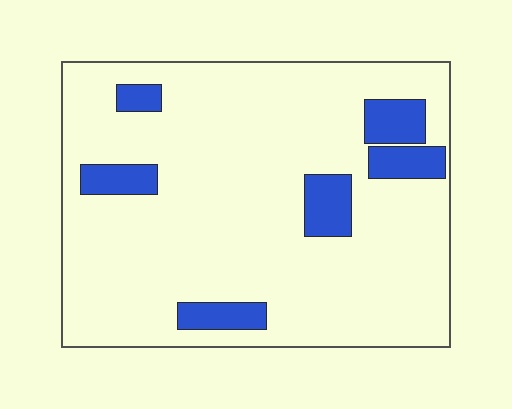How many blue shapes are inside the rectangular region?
6.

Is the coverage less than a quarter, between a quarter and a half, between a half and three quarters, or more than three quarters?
Less than a quarter.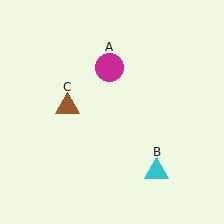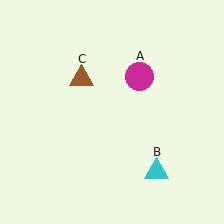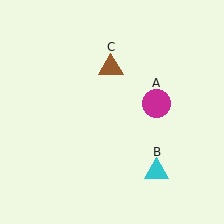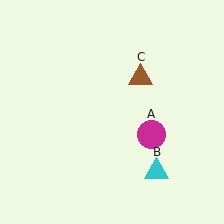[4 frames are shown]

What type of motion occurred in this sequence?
The magenta circle (object A), brown triangle (object C) rotated clockwise around the center of the scene.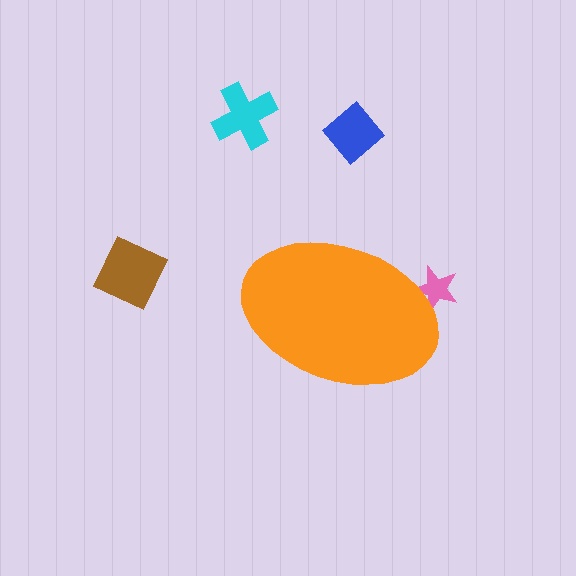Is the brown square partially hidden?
No, the brown square is fully visible.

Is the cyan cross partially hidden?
No, the cyan cross is fully visible.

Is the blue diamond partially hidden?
No, the blue diamond is fully visible.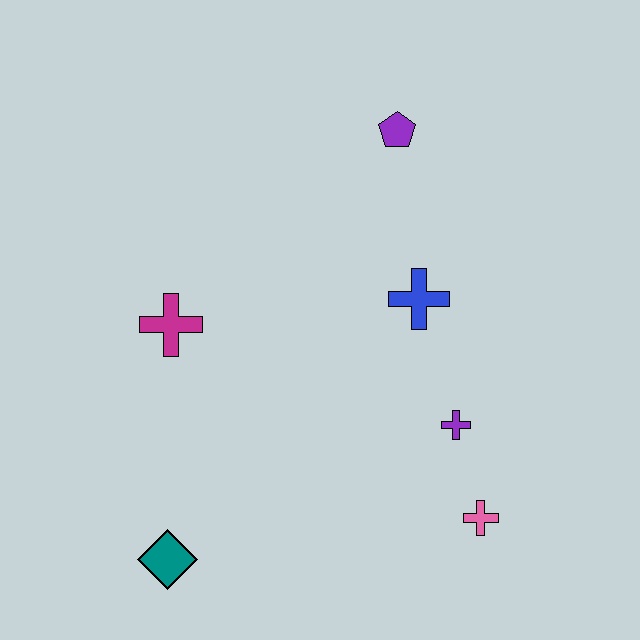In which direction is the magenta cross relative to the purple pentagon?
The magenta cross is to the left of the purple pentagon.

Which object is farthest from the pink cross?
The purple pentagon is farthest from the pink cross.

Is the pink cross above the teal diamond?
Yes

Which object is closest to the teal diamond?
The magenta cross is closest to the teal diamond.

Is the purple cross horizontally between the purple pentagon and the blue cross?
No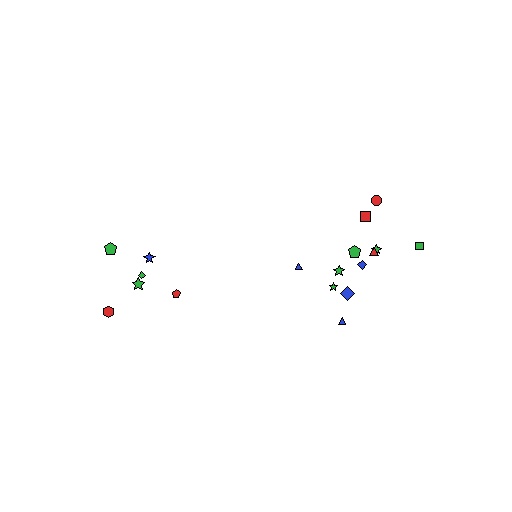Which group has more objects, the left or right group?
The right group.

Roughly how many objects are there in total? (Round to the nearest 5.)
Roughly 20 objects in total.